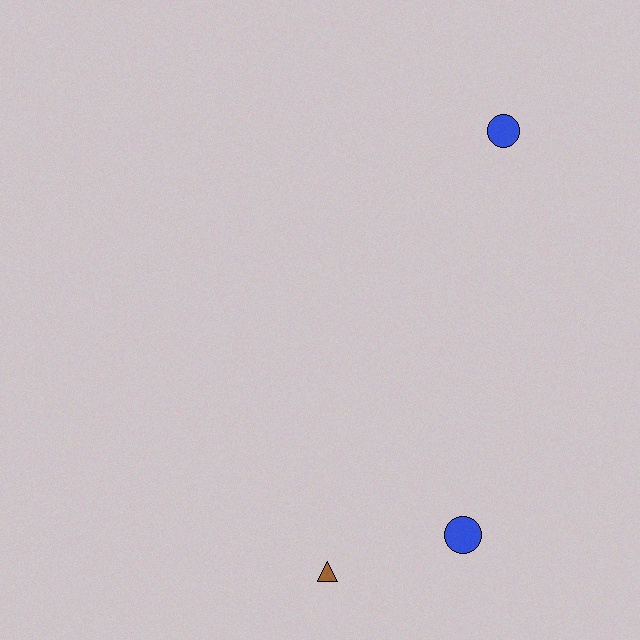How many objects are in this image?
There are 3 objects.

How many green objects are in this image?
There are no green objects.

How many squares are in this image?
There are no squares.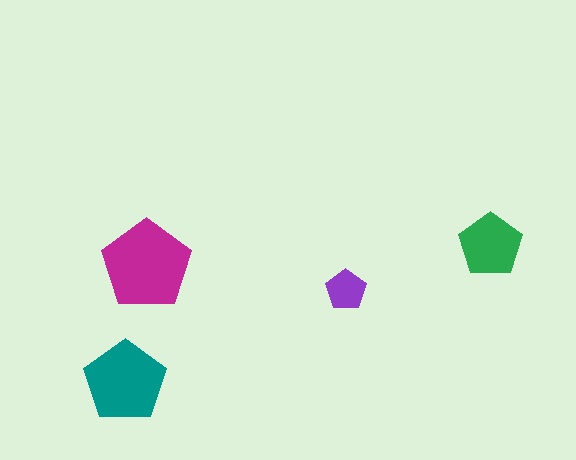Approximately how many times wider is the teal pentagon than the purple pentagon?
About 2 times wider.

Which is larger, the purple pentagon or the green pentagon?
The green one.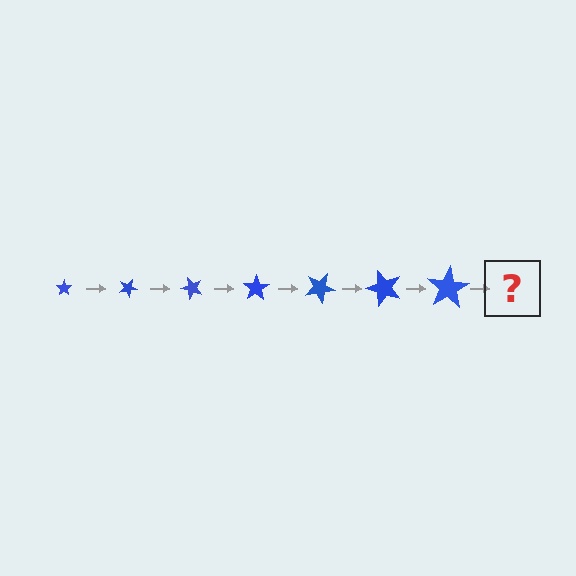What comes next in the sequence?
The next element should be a star, larger than the previous one and rotated 175 degrees from the start.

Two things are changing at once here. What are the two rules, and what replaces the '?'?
The two rules are that the star grows larger each step and it rotates 25 degrees each step. The '?' should be a star, larger than the previous one and rotated 175 degrees from the start.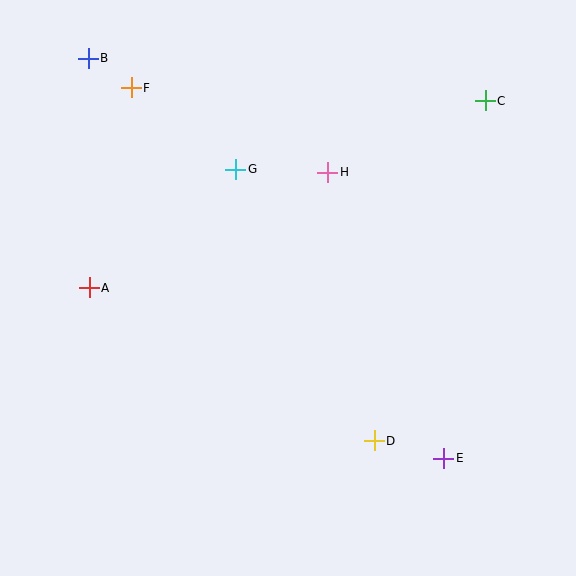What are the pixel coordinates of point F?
Point F is at (131, 88).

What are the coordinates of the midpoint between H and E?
The midpoint between H and E is at (386, 315).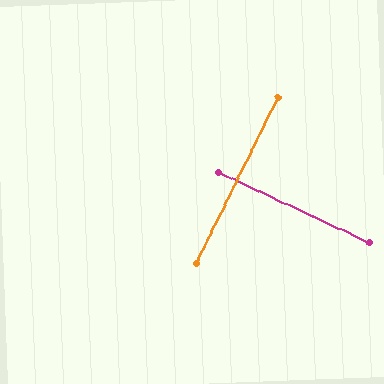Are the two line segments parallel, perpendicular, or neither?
Perpendicular — they meet at approximately 88°.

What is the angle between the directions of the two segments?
Approximately 88 degrees.